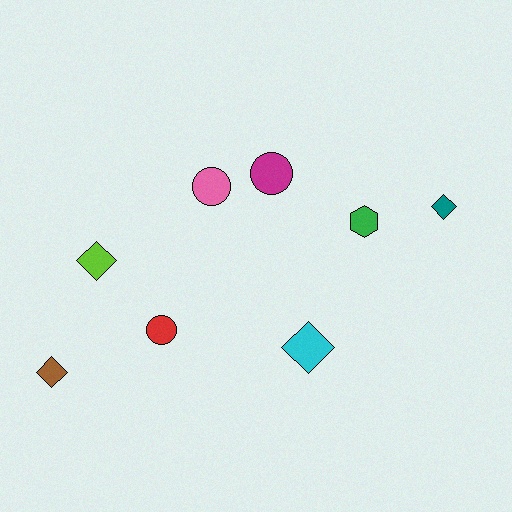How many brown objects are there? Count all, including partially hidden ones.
There is 1 brown object.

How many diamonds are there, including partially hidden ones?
There are 4 diamonds.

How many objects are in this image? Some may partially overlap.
There are 8 objects.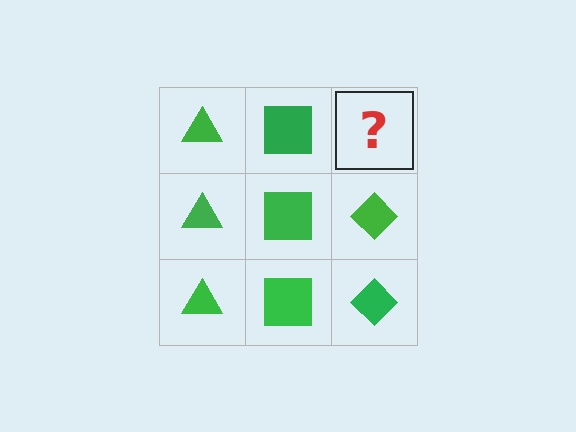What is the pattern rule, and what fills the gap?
The rule is that each column has a consistent shape. The gap should be filled with a green diamond.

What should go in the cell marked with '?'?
The missing cell should contain a green diamond.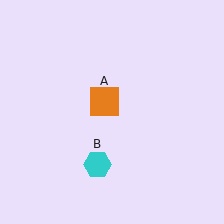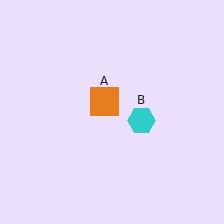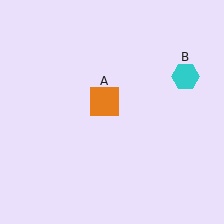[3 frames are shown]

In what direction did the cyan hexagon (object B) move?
The cyan hexagon (object B) moved up and to the right.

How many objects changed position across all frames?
1 object changed position: cyan hexagon (object B).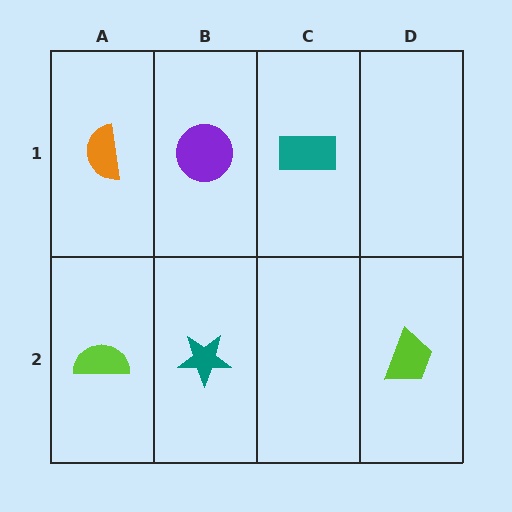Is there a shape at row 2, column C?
No, that cell is empty.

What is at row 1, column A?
An orange semicircle.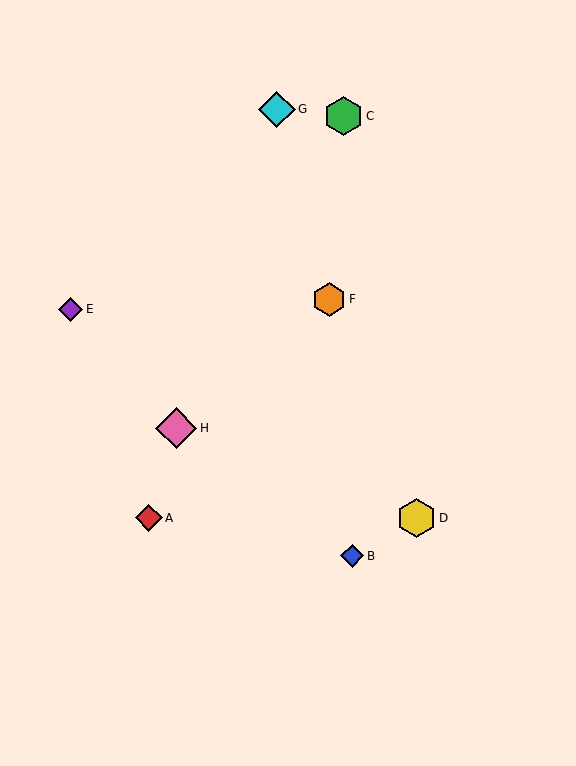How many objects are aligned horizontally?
2 objects (A, D) are aligned horizontally.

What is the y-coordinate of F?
Object F is at y≈299.